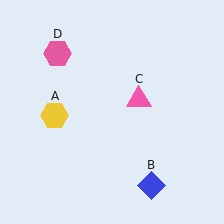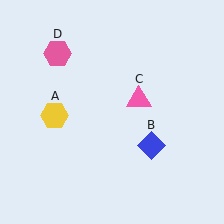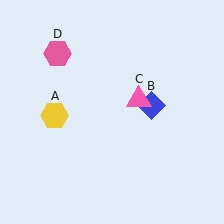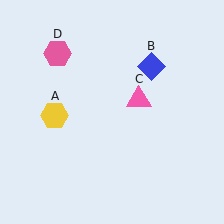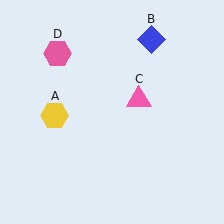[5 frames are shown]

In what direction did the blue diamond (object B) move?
The blue diamond (object B) moved up.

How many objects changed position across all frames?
1 object changed position: blue diamond (object B).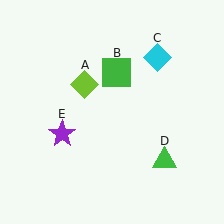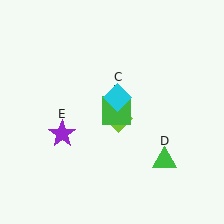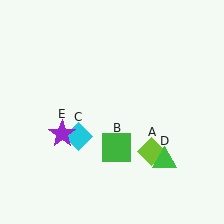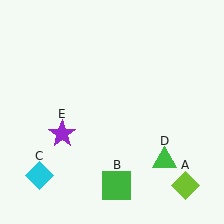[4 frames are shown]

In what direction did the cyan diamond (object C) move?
The cyan diamond (object C) moved down and to the left.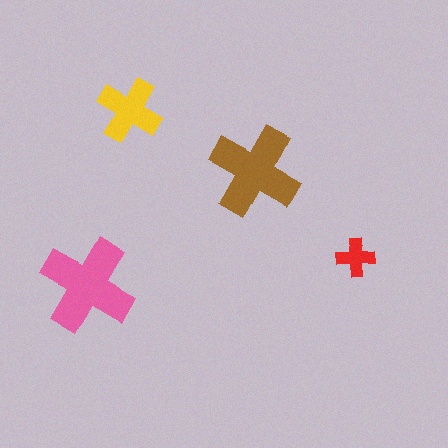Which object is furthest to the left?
The pink cross is leftmost.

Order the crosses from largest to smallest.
the pink one, the brown one, the yellow one, the red one.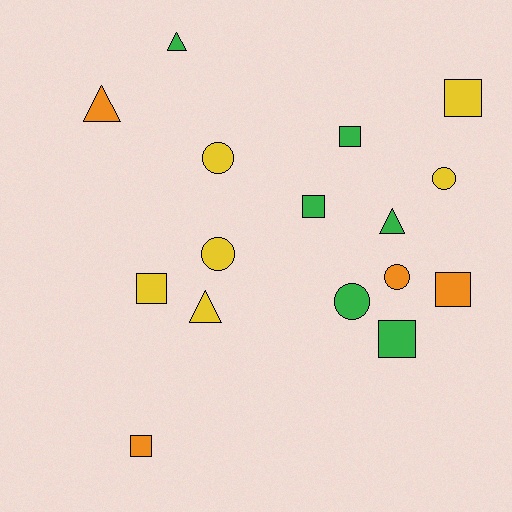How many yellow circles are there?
There are 3 yellow circles.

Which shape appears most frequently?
Square, with 7 objects.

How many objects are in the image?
There are 16 objects.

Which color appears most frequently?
Yellow, with 6 objects.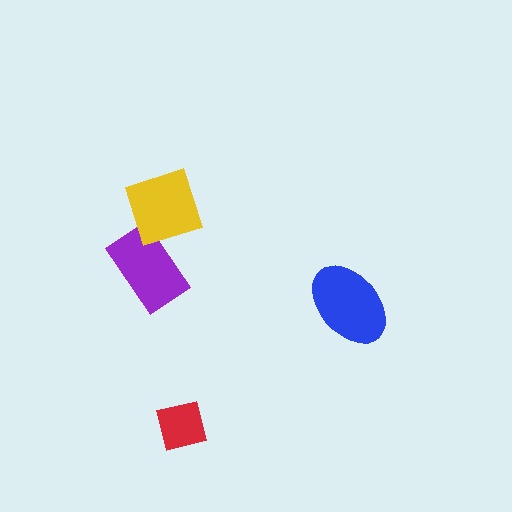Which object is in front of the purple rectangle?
The yellow diamond is in front of the purple rectangle.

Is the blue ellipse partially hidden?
No, no other shape covers it.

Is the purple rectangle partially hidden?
Yes, it is partially covered by another shape.